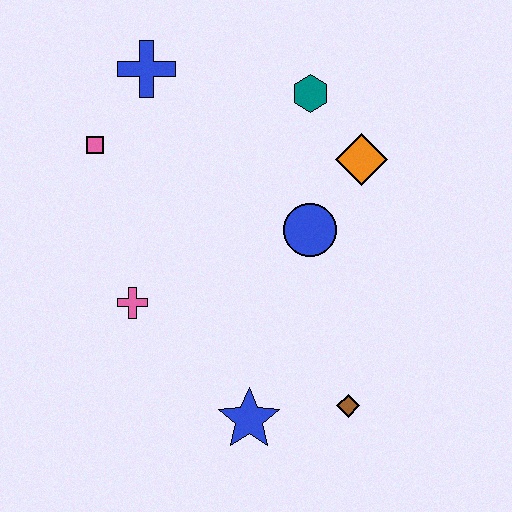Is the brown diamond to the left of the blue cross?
No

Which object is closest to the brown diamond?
The blue star is closest to the brown diamond.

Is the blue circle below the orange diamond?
Yes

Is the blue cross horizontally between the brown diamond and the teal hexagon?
No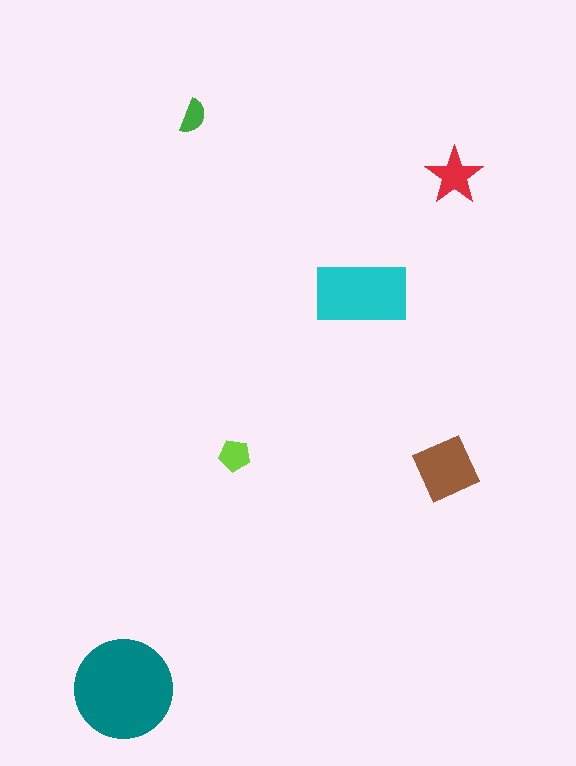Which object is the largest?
The teal circle.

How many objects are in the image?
There are 6 objects in the image.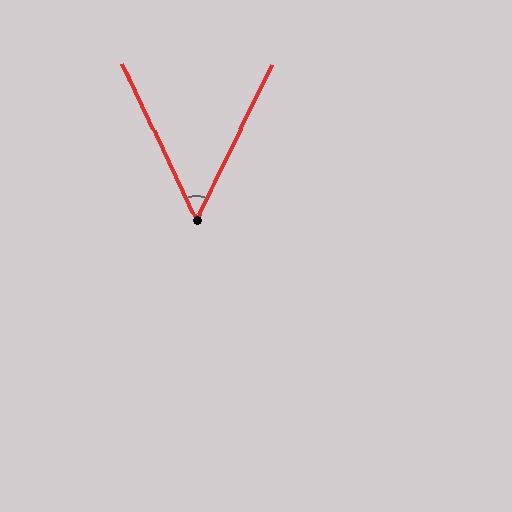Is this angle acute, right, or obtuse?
It is acute.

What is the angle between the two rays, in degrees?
Approximately 52 degrees.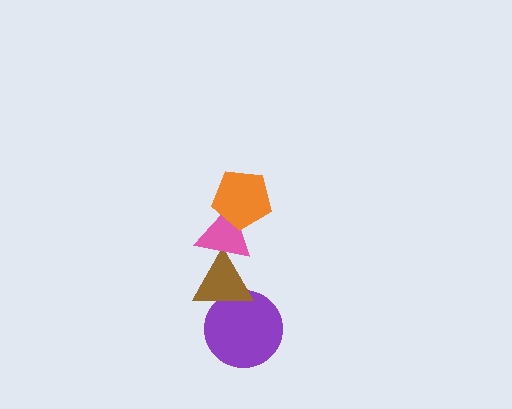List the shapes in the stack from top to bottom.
From top to bottom: the orange pentagon, the pink triangle, the brown triangle, the purple circle.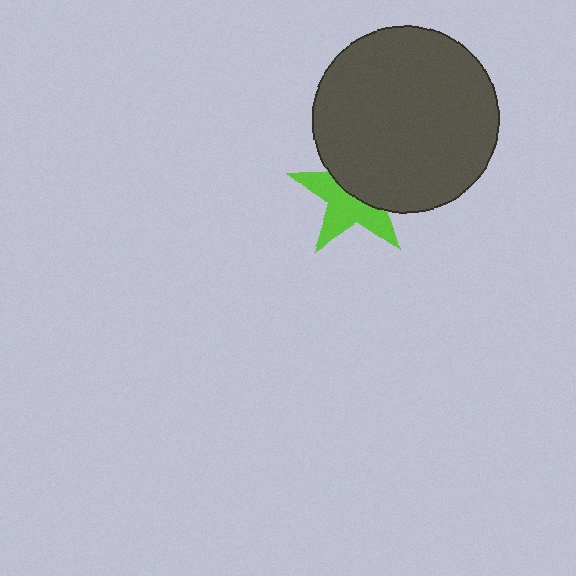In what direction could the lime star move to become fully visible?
The lime star could move toward the lower-left. That would shift it out from behind the dark gray circle entirely.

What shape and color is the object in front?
The object in front is a dark gray circle.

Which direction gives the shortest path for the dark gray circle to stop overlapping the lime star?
Moving toward the upper-right gives the shortest separation.